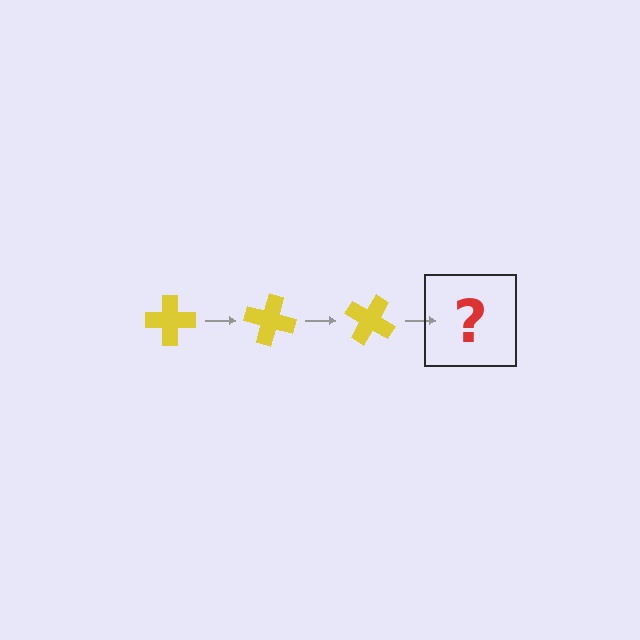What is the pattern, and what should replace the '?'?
The pattern is that the cross rotates 15 degrees each step. The '?' should be a yellow cross rotated 45 degrees.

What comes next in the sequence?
The next element should be a yellow cross rotated 45 degrees.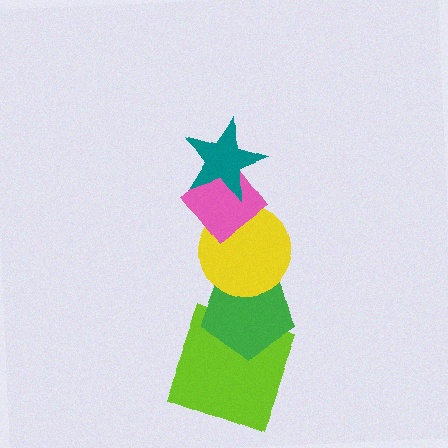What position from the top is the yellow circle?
The yellow circle is 3rd from the top.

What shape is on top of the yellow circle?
The pink diamond is on top of the yellow circle.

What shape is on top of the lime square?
The green pentagon is on top of the lime square.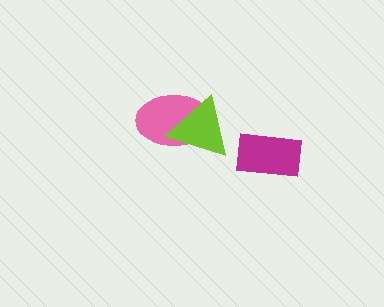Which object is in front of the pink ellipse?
The lime triangle is in front of the pink ellipse.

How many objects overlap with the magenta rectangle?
0 objects overlap with the magenta rectangle.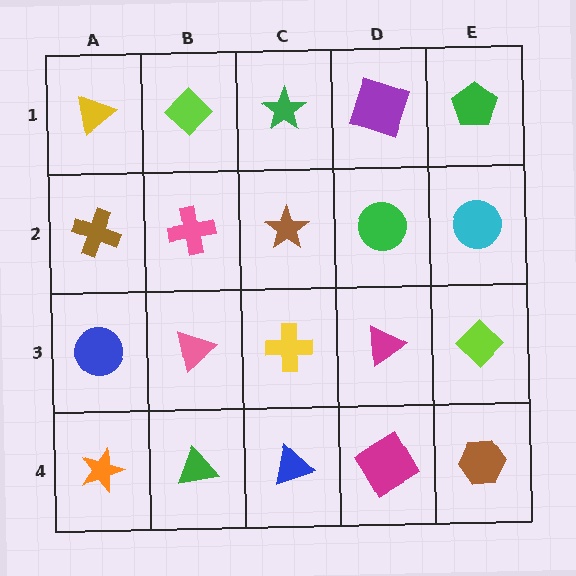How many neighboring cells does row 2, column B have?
4.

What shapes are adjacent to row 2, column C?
A green star (row 1, column C), a yellow cross (row 3, column C), a pink cross (row 2, column B), a green circle (row 2, column D).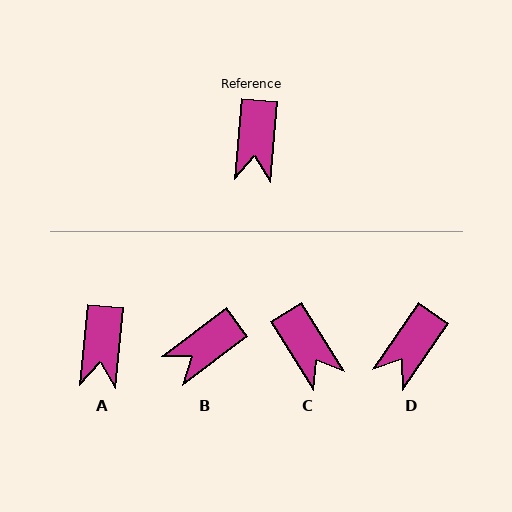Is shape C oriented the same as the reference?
No, it is off by about 37 degrees.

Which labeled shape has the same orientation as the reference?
A.